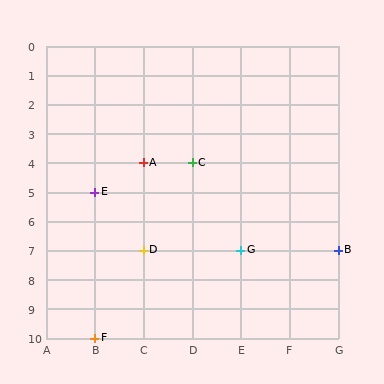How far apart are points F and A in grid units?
Points F and A are 1 column and 6 rows apart (about 6.1 grid units diagonally).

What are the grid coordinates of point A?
Point A is at grid coordinates (C, 4).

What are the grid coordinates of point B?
Point B is at grid coordinates (G, 7).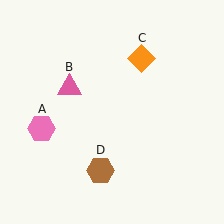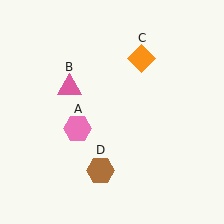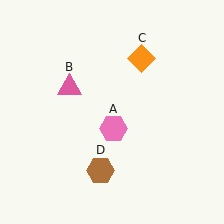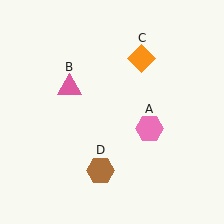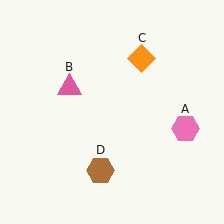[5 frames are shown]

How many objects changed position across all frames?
1 object changed position: pink hexagon (object A).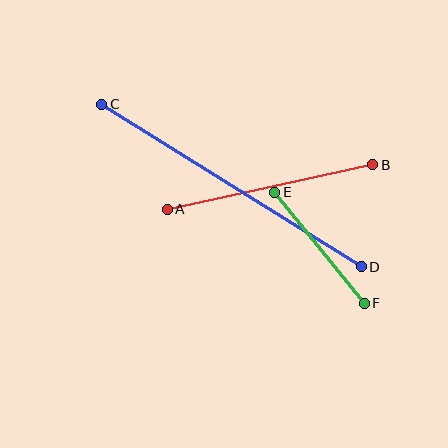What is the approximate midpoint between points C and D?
The midpoint is at approximately (232, 185) pixels.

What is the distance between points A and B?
The distance is approximately 211 pixels.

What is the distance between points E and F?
The distance is approximately 142 pixels.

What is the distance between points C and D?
The distance is approximately 306 pixels.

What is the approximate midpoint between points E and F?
The midpoint is at approximately (320, 248) pixels.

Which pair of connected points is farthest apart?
Points C and D are farthest apart.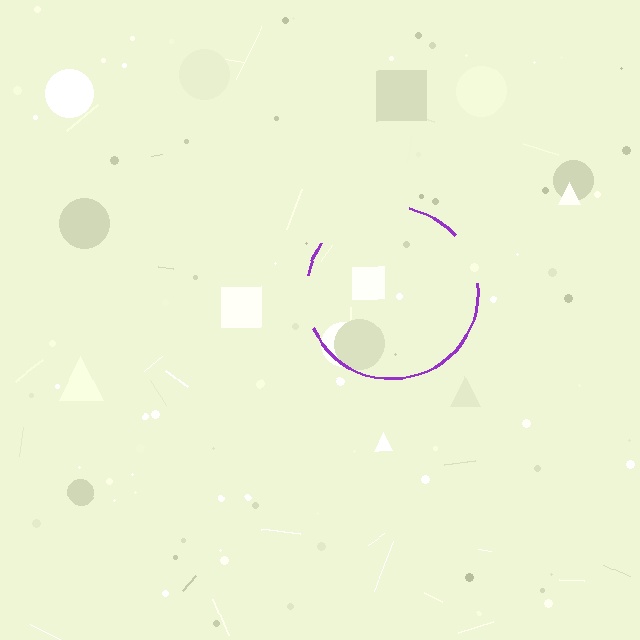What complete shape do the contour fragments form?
The contour fragments form a circle.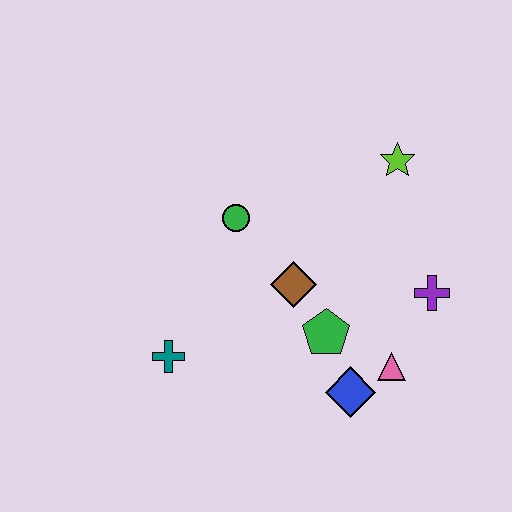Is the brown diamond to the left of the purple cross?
Yes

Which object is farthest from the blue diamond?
The lime star is farthest from the blue diamond.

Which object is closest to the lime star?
The purple cross is closest to the lime star.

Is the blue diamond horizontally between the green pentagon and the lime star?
Yes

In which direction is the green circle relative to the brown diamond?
The green circle is above the brown diamond.